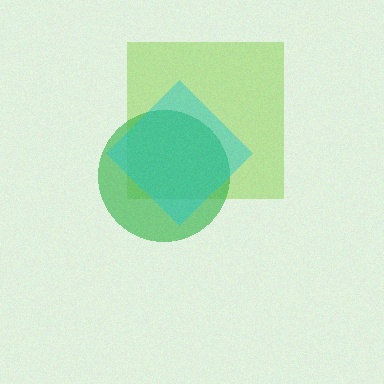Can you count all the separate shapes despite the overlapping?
Yes, there are 3 separate shapes.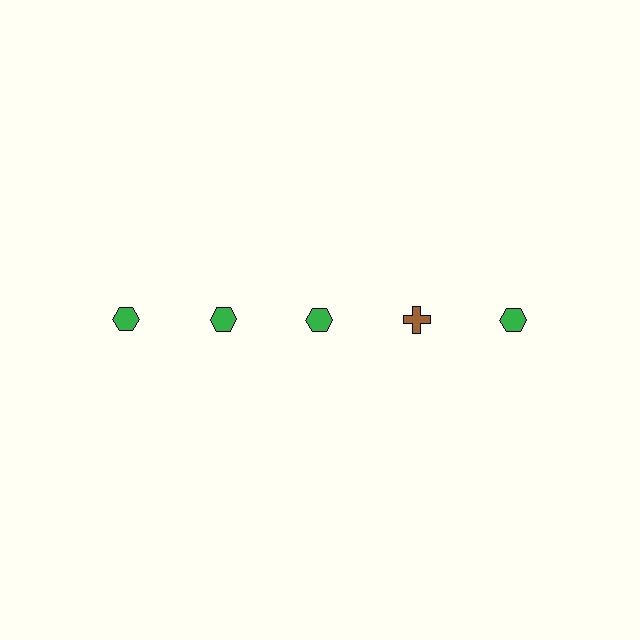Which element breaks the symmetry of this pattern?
The brown cross in the top row, second from right column breaks the symmetry. All other shapes are green hexagons.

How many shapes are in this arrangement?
There are 5 shapes arranged in a grid pattern.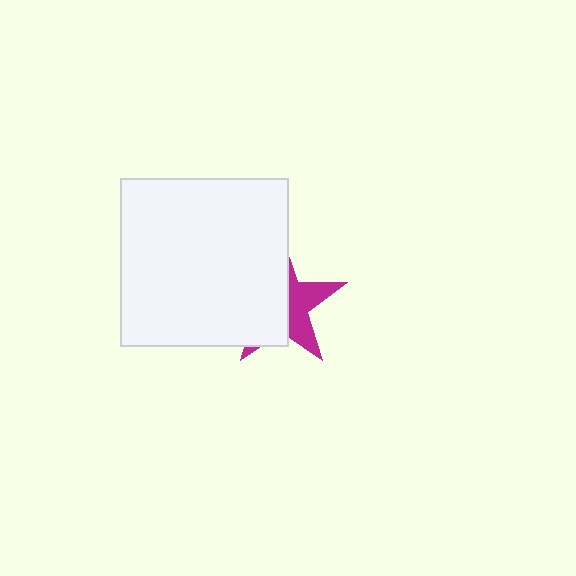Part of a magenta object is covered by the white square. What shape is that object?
It is a star.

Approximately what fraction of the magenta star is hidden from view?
Roughly 61% of the magenta star is hidden behind the white square.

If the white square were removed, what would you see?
You would see the complete magenta star.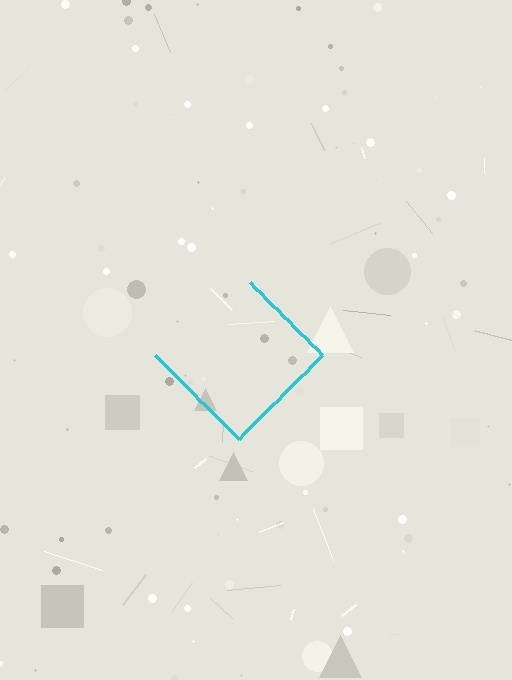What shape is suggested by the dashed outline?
The dashed outline suggests a diamond.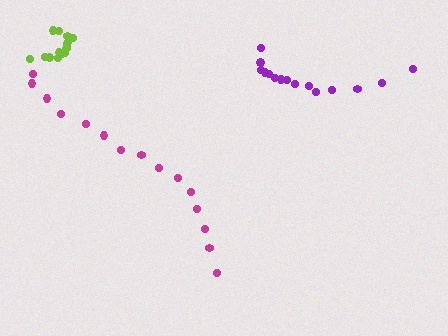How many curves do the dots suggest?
There are 3 distinct paths.